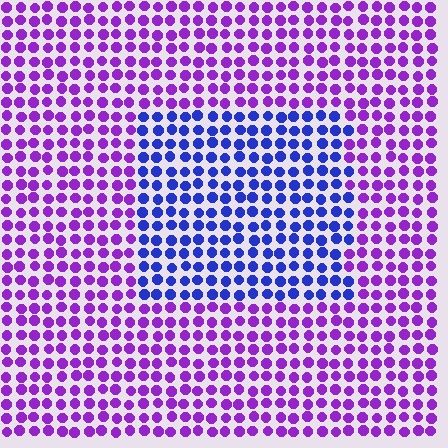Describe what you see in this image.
The image is filled with small purple elements in a uniform arrangement. A rectangle-shaped region is visible where the elements are tinted to a slightly different hue, forming a subtle color boundary.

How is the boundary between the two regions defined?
The boundary is defined purely by a slight shift in hue (about 47 degrees). Spacing, size, and orientation are identical on both sides.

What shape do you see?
I see a rectangle.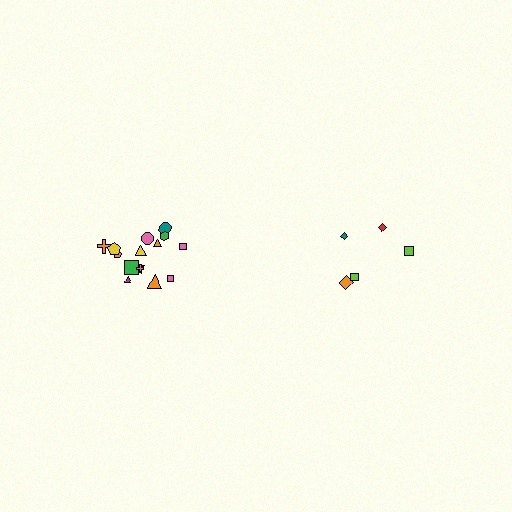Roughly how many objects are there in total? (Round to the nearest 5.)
Roughly 20 objects in total.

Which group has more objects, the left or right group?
The left group.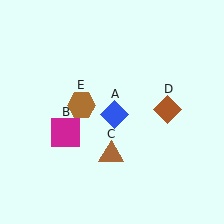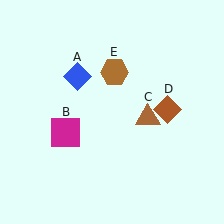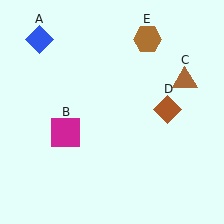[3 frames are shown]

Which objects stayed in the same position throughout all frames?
Magenta square (object B) and brown diamond (object D) remained stationary.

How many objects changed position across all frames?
3 objects changed position: blue diamond (object A), brown triangle (object C), brown hexagon (object E).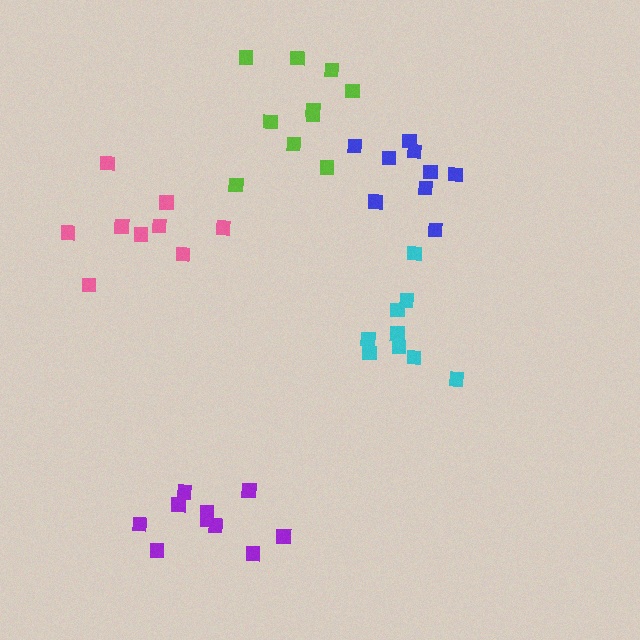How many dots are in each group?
Group 1: 9 dots, Group 2: 10 dots, Group 3: 10 dots, Group 4: 9 dots, Group 5: 9 dots (47 total).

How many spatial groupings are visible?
There are 5 spatial groupings.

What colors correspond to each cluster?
The clusters are colored: blue, purple, lime, cyan, pink.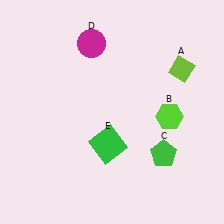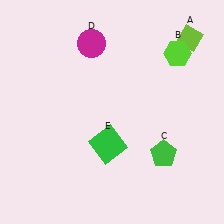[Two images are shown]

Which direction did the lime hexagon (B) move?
The lime hexagon (B) moved up.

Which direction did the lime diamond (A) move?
The lime diamond (A) moved up.